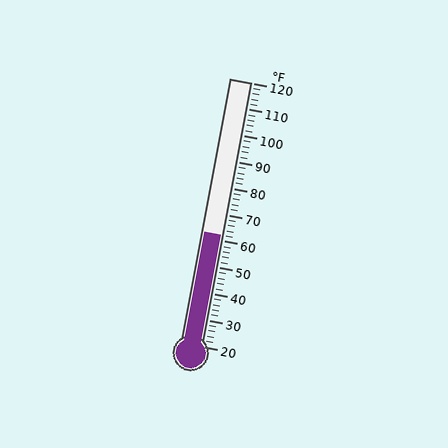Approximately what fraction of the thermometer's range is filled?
The thermometer is filled to approximately 40% of its range.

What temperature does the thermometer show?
The thermometer shows approximately 62°F.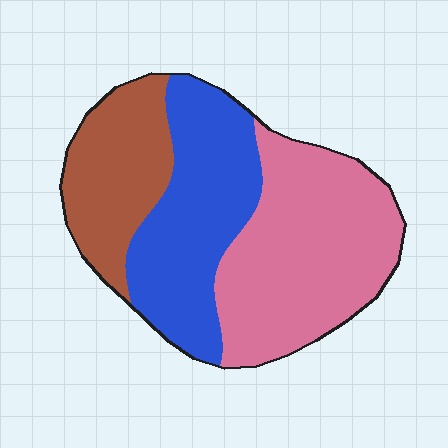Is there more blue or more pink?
Pink.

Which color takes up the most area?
Pink, at roughly 45%.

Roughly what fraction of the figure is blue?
Blue covers around 35% of the figure.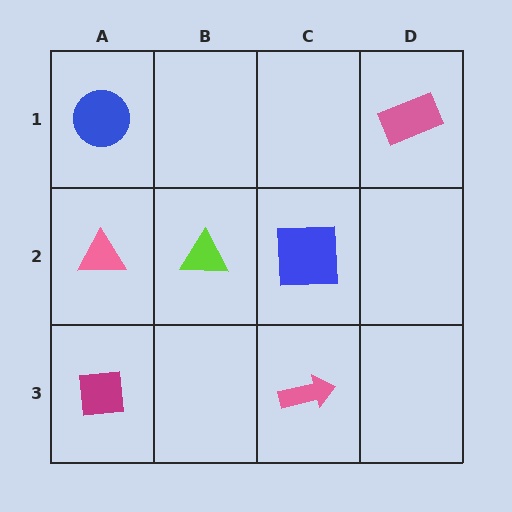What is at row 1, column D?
A pink rectangle.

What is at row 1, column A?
A blue circle.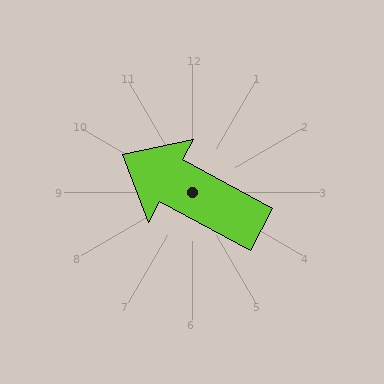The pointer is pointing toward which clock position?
Roughly 10 o'clock.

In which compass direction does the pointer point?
Northwest.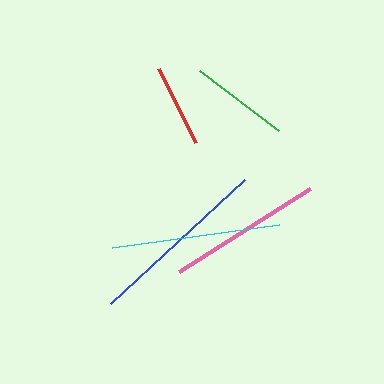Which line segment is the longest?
The blue line is the longest at approximately 183 pixels.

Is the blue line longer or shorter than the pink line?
The blue line is longer than the pink line.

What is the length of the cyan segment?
The cyan segment is approximately 168 pixels long.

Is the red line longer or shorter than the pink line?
The pink line is longer than the red line.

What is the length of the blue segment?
The blue segment is approximately 183 pixels long.